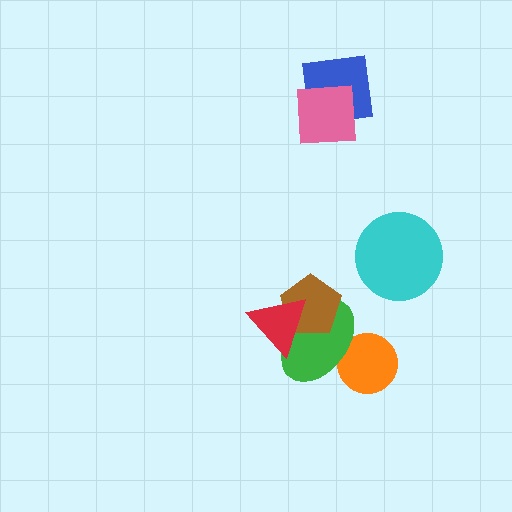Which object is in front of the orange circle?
The green ellipse is in front of the orange circle.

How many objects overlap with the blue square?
1 object overlaps with the blue square.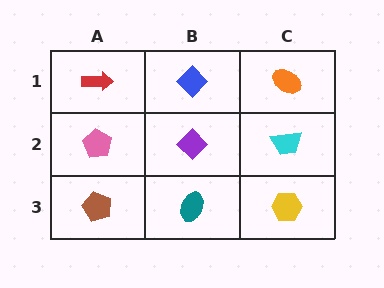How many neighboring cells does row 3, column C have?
2.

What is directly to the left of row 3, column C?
A teal ellipse.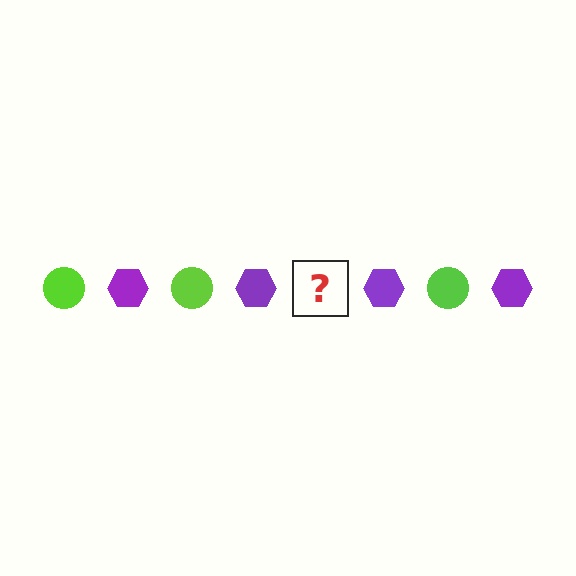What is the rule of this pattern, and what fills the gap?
The rule is that the pattern alternates between lime circle and purple hexagon. The gap should be filled with a lime circle.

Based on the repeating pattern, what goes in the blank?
The blank should be a lime circle.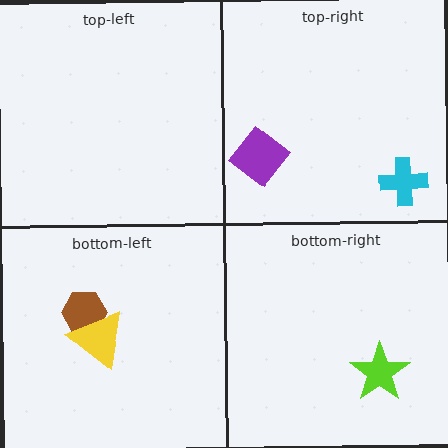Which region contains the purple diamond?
The top-right region.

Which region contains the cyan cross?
The top-right region.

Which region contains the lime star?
The bottom-right region.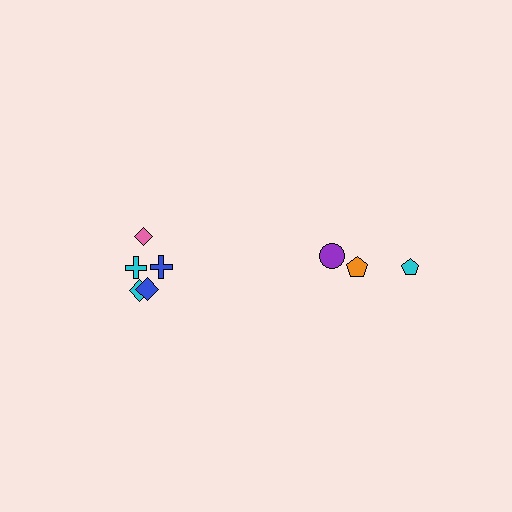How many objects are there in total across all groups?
There are 8 objects.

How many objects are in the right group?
There are 3 objects.